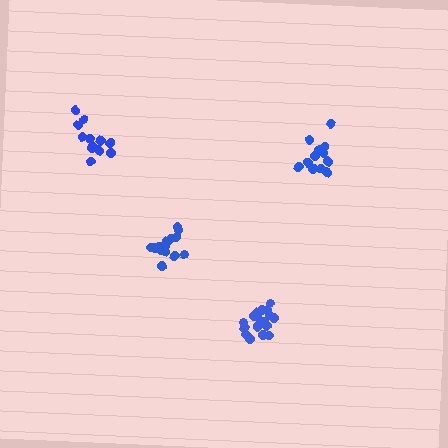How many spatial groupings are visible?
There are 4 spatial groupings.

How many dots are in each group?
Group 1: 12 dots, Group 2: 14 dots, Group 3: 17 dots, Group 4: 13 dots (56 total).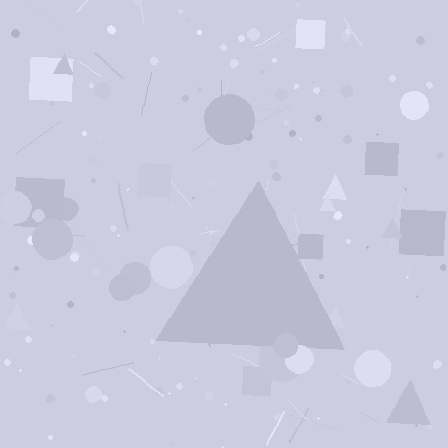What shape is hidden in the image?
A triangle is hidden in the image.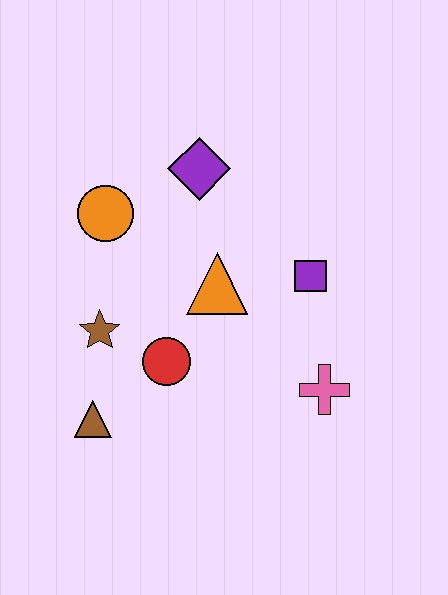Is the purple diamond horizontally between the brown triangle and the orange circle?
No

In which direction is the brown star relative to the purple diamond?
The brown star is below the purple diamond.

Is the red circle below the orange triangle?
Yes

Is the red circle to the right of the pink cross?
No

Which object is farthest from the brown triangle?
The purple diamond is farthest from the brown triangle.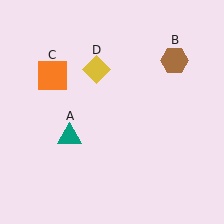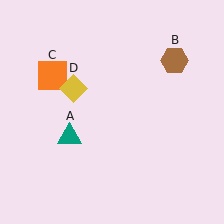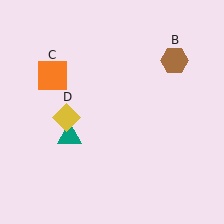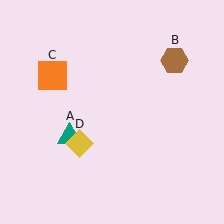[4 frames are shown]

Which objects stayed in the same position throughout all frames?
Teal triangle (object A) and brown hexagon (object B) and orange square (object C) remained stationary.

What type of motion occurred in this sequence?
The yellow diamond (object D) rotated counterclockwise around the center of the scene.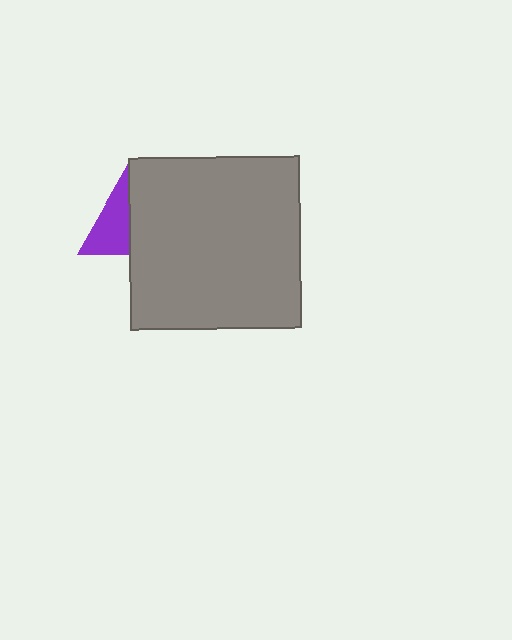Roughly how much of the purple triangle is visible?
About half of it is visible (roughly 48%).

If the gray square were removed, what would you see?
You would see the complete purple triangle.